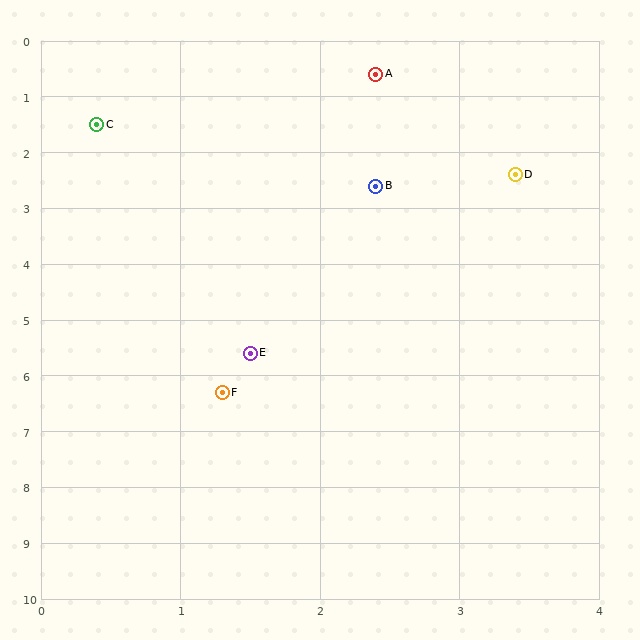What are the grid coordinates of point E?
Point E is at approximately (1.5, 5.6).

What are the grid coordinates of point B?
Point B is at approximately (2.4, 2.6).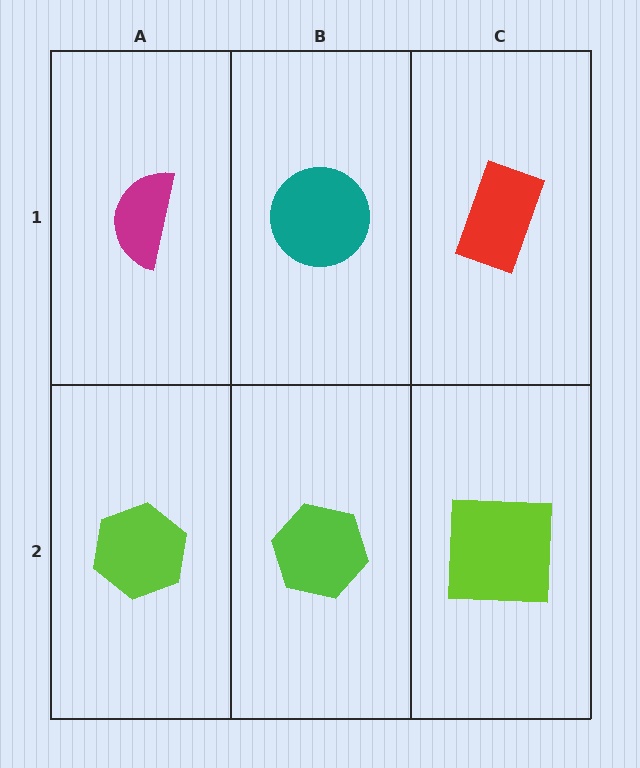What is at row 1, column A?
A magenta semicircle.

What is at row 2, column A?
A lime hexagon.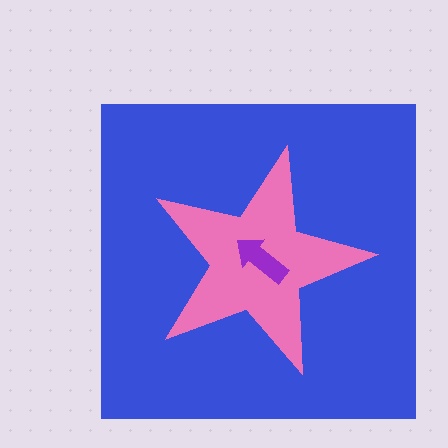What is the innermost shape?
The purple arrow.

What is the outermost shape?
The blue square.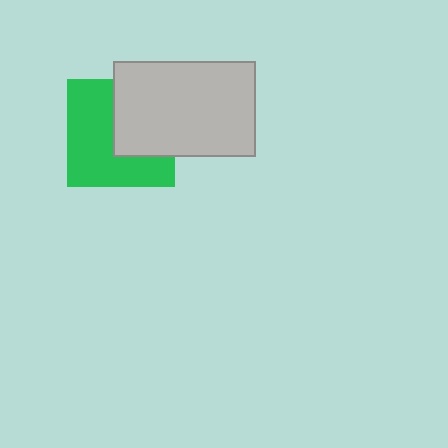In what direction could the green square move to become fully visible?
The green square could move left. That would shift it out from behind the light gray rectangle entirely.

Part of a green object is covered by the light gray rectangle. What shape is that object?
It is a square.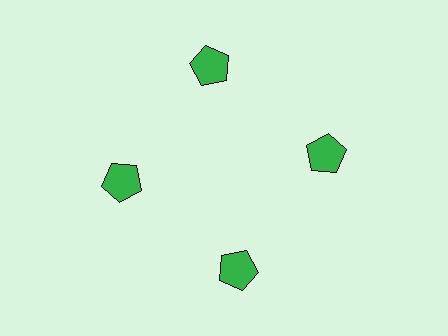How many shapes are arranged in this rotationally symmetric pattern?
There are 4 shapes, arranged in 4 groups of 1.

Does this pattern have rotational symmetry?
Yes, this pattern has 4-fold rotational symmetry. It looks the same after rotating 90 degrees around the center.